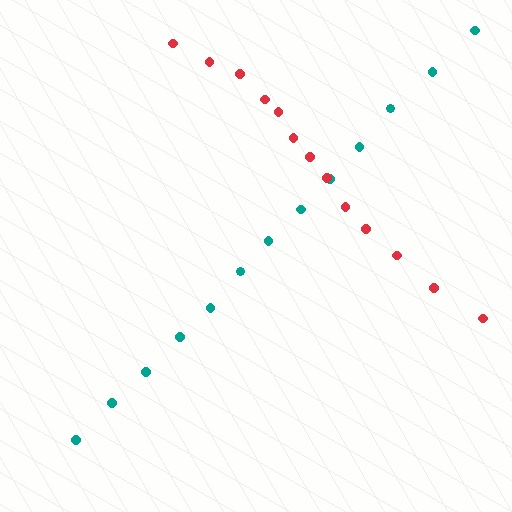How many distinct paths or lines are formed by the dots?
There are 2 distinct paths.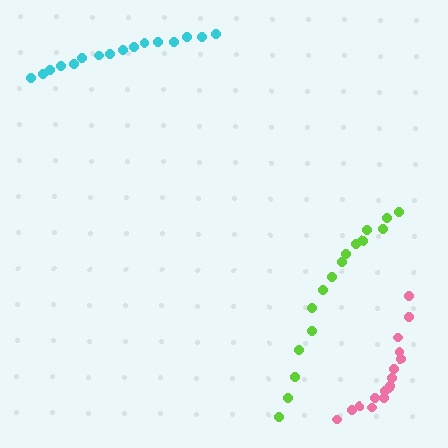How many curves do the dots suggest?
There are 3 distinct paths.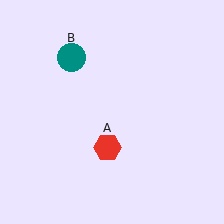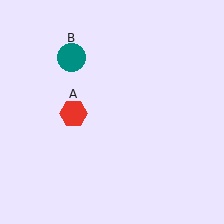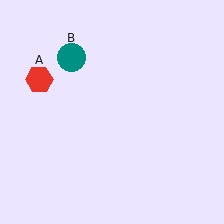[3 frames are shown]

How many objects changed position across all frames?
1 object changed position: red hexagon (object A).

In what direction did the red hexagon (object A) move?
The red hexagon (object A) moved up and to the left.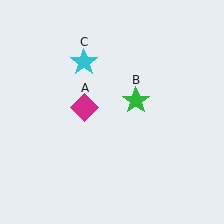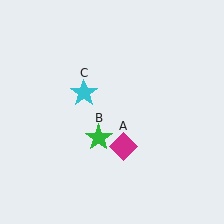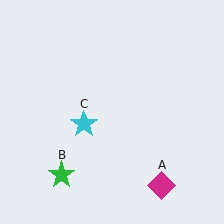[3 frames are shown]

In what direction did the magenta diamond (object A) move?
The magenta diamond (object A) moved down and to the right.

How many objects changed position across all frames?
3 objects changed position: magenta diamond (object A), green star (object B), cyan star (object C).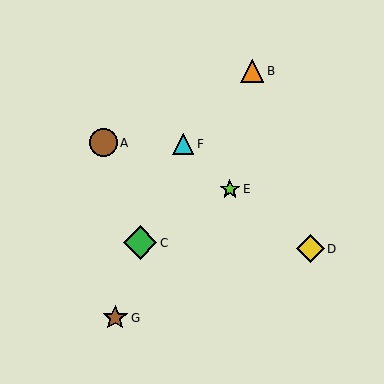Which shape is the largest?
The green diamond (labeled C) is the largest.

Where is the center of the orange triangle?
The center of the orange triangle is at (252, 71).